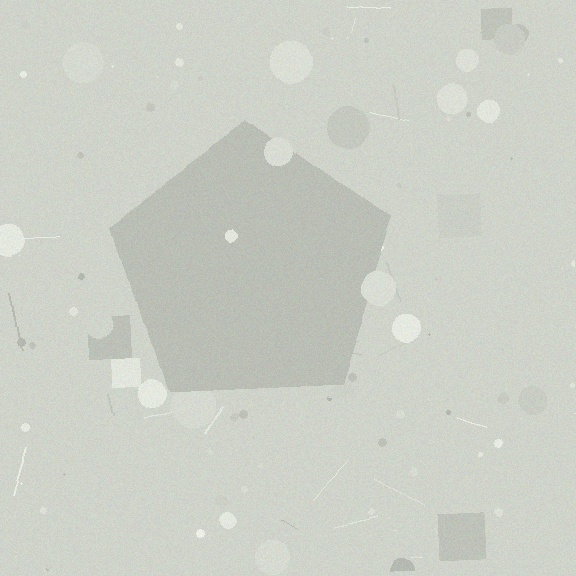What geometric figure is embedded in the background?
A pentagon is embedded in the background.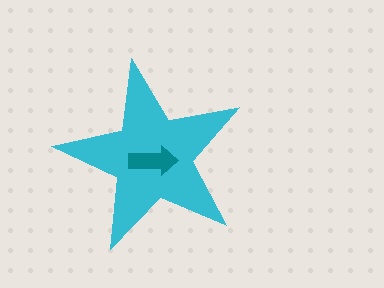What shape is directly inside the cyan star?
The teal arrow.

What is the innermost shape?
The teal arrow.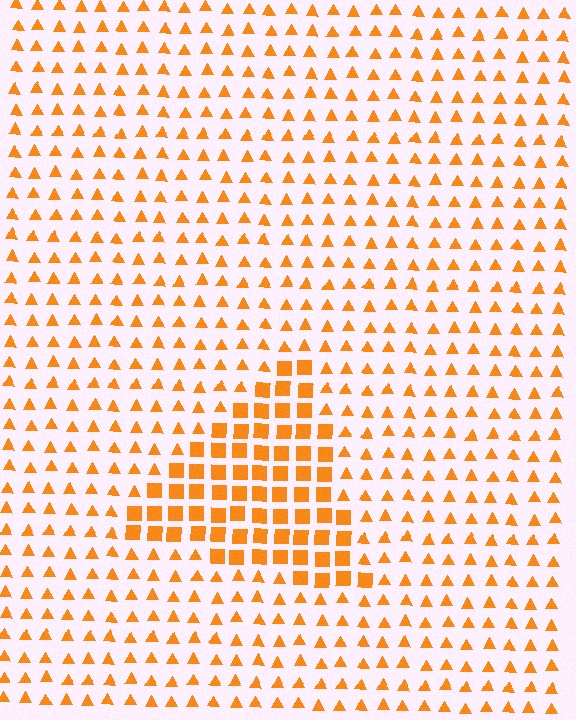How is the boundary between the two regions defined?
The boundary is defined by a change in element shape: squares inside vs. triangles outside. All elements share the same color and spacing.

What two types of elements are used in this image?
The image uses squares inside the triangle region and triangles outside it.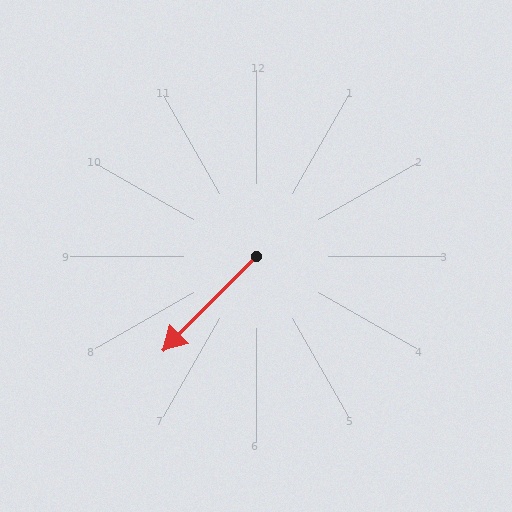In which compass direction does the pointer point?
Southwest.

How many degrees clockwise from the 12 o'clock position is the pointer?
Approximately 225 degrees.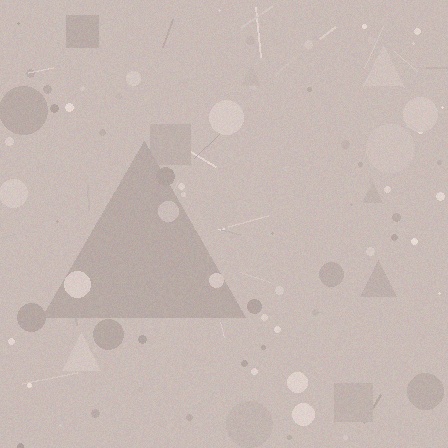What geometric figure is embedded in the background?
A triangle is embedded in the background.